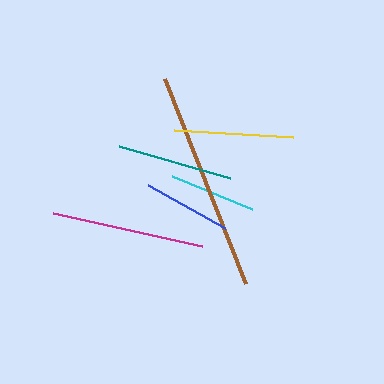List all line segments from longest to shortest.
From longest to shortest: brown, magenta, yellow, teal, blue, cyan.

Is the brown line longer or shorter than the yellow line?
The brown line is longer than the yellow line.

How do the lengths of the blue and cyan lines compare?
The blue and cyan lines are approximately the same length.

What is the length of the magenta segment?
The magenta segment is approximately 153 pixels long.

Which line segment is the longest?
The brown line is the longest at approximately 221 pixels.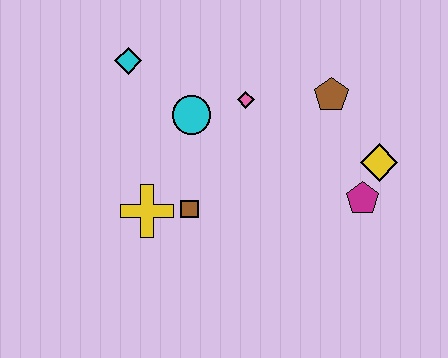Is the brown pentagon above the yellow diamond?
Yes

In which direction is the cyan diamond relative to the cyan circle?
The cyan diamond is to the left of the cyan circle.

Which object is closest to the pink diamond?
The cyan circle is closest to the pink diamond.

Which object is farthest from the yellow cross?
The yellow diamond is farthest from the yellow cross.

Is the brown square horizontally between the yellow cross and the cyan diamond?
No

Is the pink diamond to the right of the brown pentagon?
No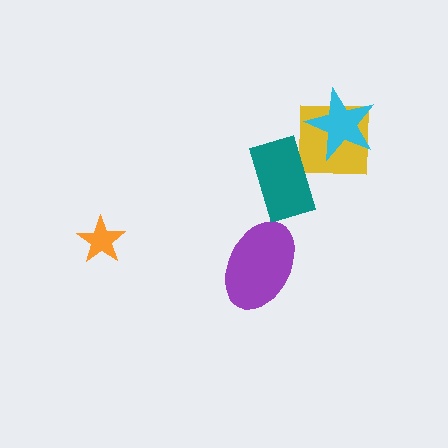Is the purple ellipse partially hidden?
No, no other shape covers it.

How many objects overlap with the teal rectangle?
1 object overlaps with the teal rectangle.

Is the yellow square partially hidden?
Yes, it is partially covered by another shape.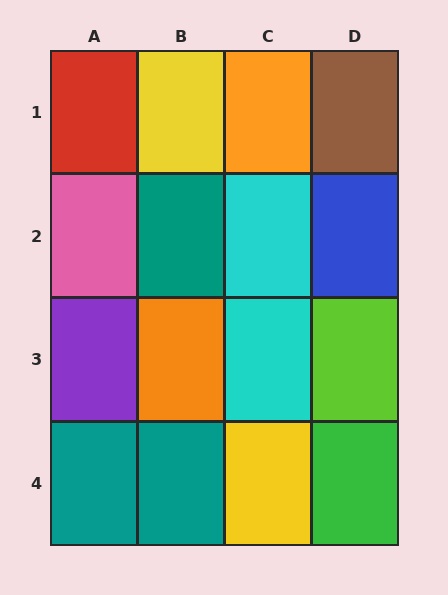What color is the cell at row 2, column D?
Blue.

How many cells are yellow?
2 cells are yellow.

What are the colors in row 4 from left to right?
Teal, teal, yellow, green.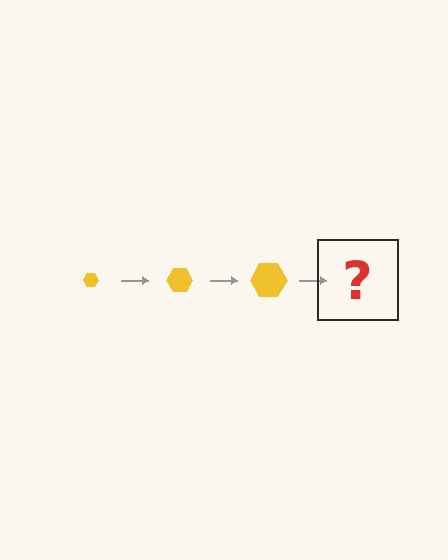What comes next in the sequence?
The next element should be a yellow hexagon, larger than the previous one.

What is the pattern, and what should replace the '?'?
The pattern is that the hexagon gets progressively larger each step. The '?' should be a yellow hexagon, larger than the previous one.